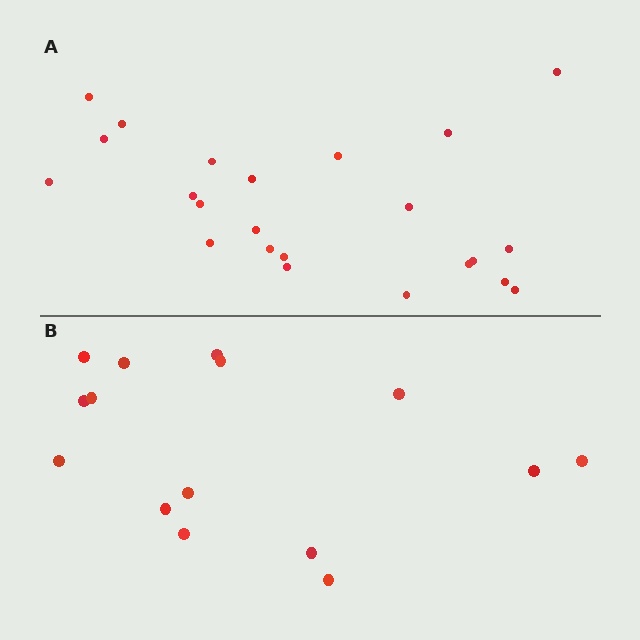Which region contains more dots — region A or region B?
Region A (the top region) has more dots.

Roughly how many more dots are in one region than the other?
Region A has roughly 8 or so more dots than region B.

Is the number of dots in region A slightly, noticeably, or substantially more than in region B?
Region A has substantially more. The ratio is roughly 1.5 to 1.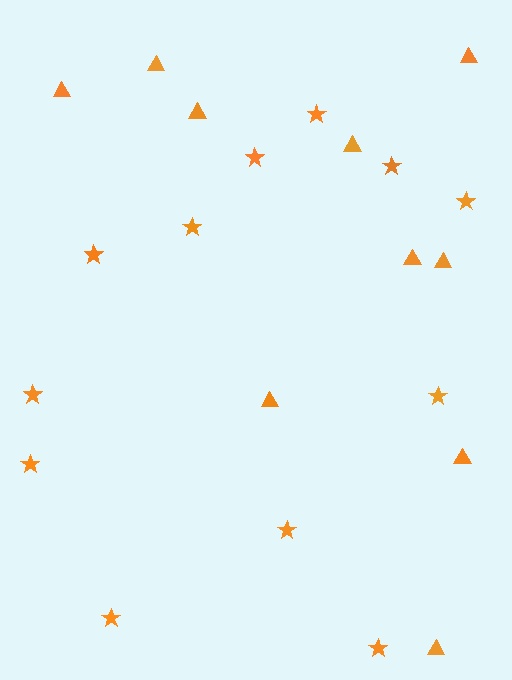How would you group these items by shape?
There are 2 groups: one group of triangles (10) and one group of stars (12).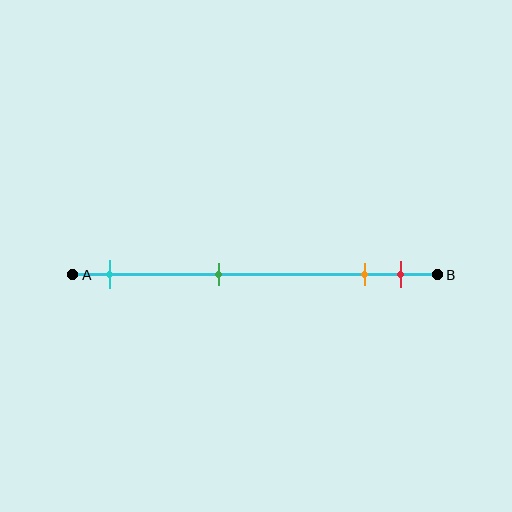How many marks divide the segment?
There are 4 marks dividing the segment.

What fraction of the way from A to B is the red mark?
The red mark is approximately 90% (0.9) of the way from A to B.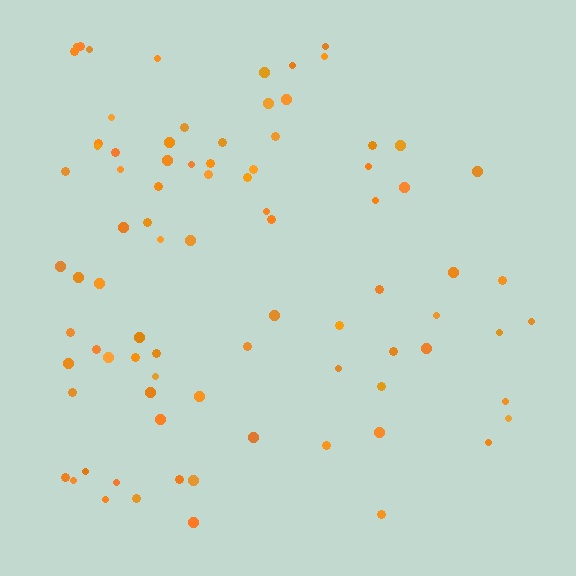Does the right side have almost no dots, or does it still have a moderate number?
Still a moderate number, just noticeably fewer than the left.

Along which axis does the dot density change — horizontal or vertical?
Horizontal.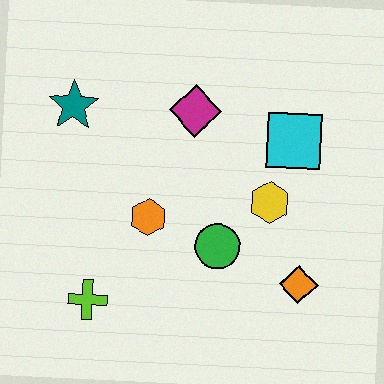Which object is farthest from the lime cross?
The cyan square is farthest from the lime cross.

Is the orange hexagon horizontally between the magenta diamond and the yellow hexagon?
No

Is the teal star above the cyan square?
Yes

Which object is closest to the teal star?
The magenta diamond is closest to the teal star.